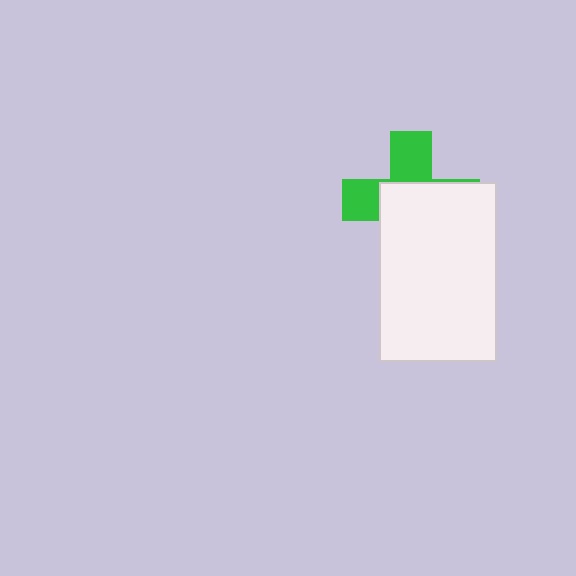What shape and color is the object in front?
The object in front is a white rectangle.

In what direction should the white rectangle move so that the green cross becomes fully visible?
The white rectangle should move toward the lower-right. That is the shortest direction to clear the overlap and leave the green cross fully visible.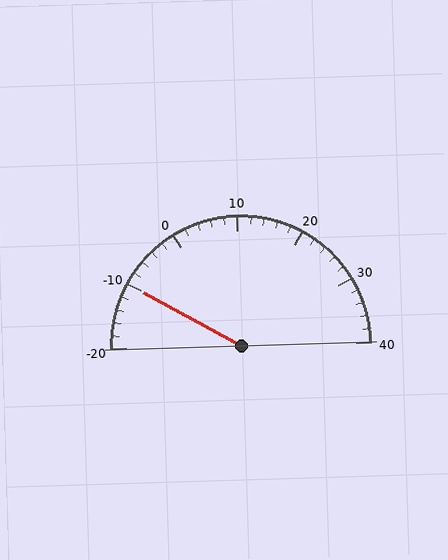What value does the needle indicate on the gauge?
The needle indicates approximately -10.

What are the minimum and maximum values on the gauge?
The gauge ranges from -20 to 40.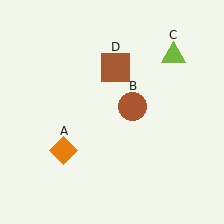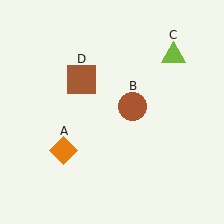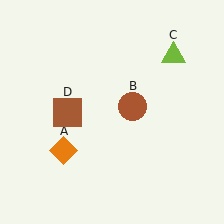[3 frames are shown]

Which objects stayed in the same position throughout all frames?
Orange diamond (object A) and brown circle (object B) and lime triangle (object C) remained stationary.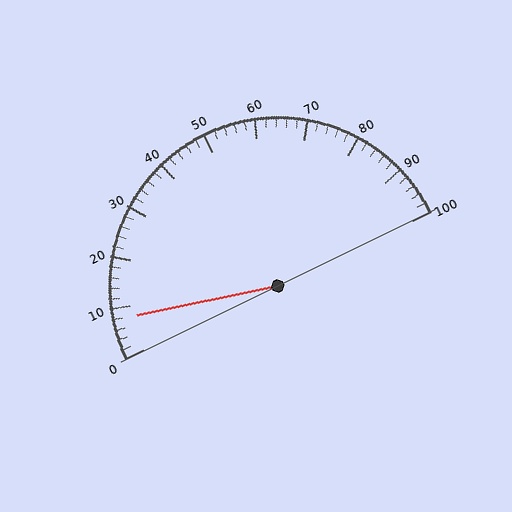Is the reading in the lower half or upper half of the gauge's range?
The reading is in the lower half of the range (0 to 100).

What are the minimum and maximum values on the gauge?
The gauge ranges from 0 to 100.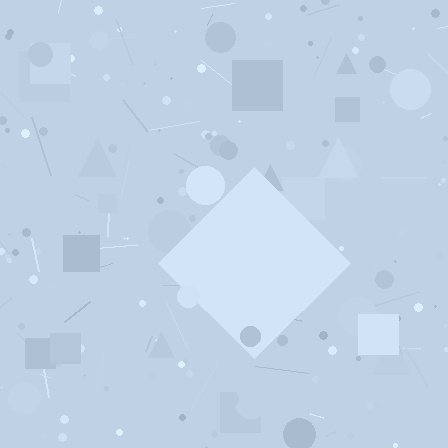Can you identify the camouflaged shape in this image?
The camouflaged shape is a diamond.